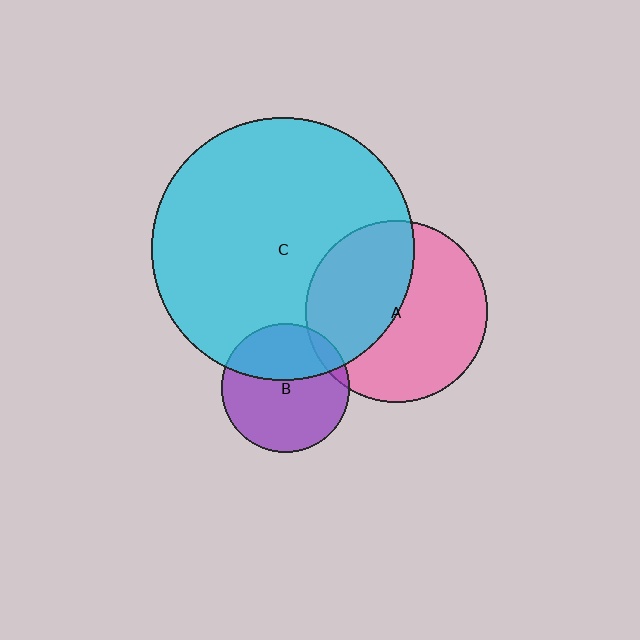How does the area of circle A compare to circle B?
Approximately 2.0 times.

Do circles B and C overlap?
Yes.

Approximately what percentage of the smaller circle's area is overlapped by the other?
Approximately 35%.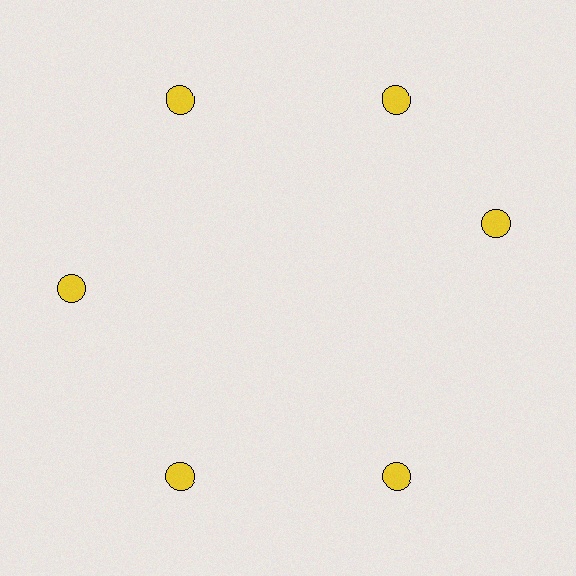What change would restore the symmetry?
The symmetry would be restored by rotating it back into even spacing with its neighbors so that all 6 circles sit at equal angles and equal distance from the center.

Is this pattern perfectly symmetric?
No. The 6 yellow circles are arranged in a ring, but one element near the 3 o'clock position is rotated out of alignment along the ring, breaking the 6-fold rotational symmetry.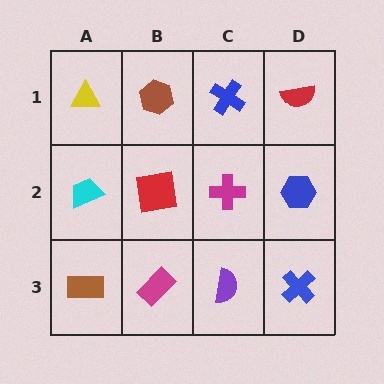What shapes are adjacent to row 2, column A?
A yellow triangle (row 1, column A), a brown rectangle (row 3, column A), a red square (row 2, column B).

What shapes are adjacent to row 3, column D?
A blue hexagon (row 2, column D), a purple semicircle (row 3, column C).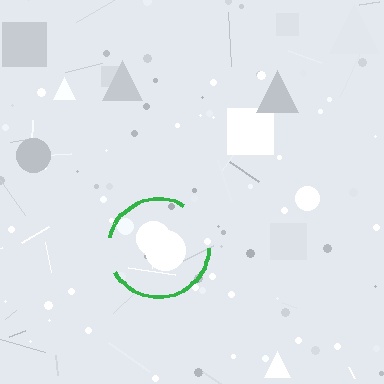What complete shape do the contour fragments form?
The contour fragments form a circle.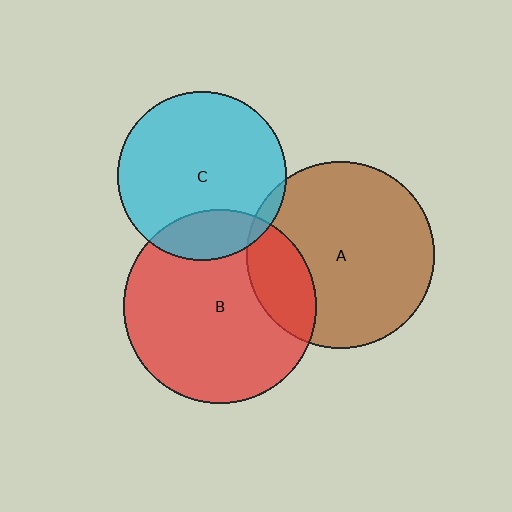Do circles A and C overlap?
Yes.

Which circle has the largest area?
Circle B (red).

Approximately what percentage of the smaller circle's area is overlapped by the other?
Approximately 5%.